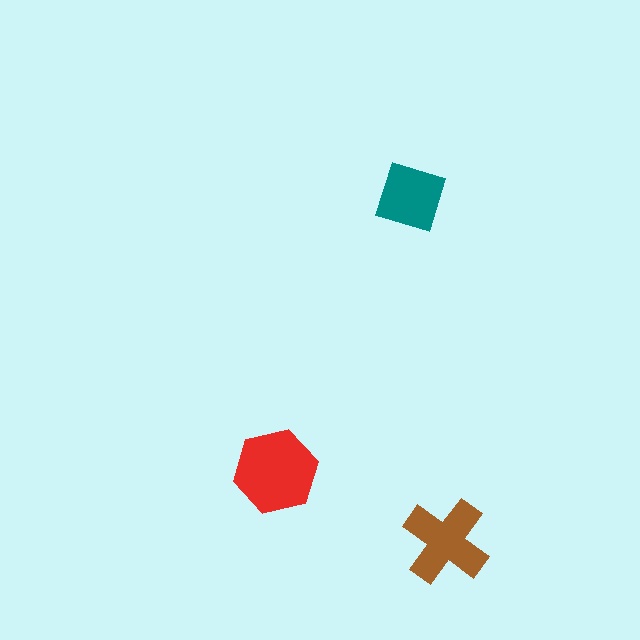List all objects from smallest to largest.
The teal square, the brown cross, the red hexagon.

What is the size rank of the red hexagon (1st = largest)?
1st.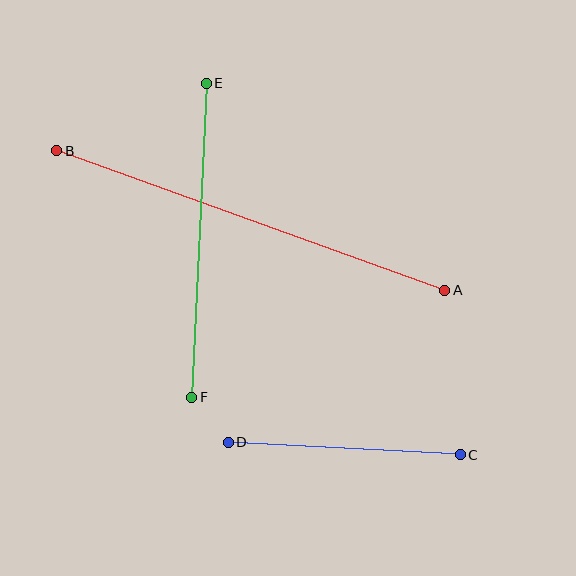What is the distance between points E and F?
The distance is approximately 314 pixels.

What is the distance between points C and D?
The distance is approximately 232 pixels.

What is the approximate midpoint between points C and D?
The midpoint is at approximately (344, 448) pixels.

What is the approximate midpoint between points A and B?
The midpoint is at approximately (251, 221) pixels.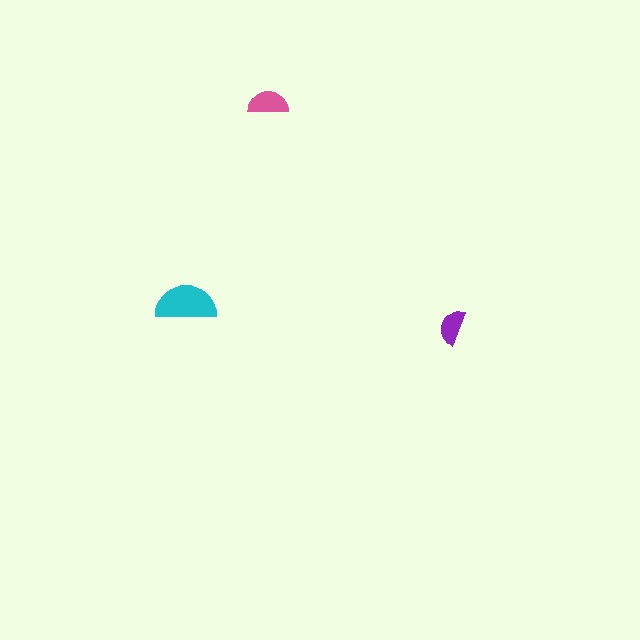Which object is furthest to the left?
The cyan semicircle is leftmost.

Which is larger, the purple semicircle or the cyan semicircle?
The cyan one.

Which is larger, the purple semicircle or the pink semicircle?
The pink one.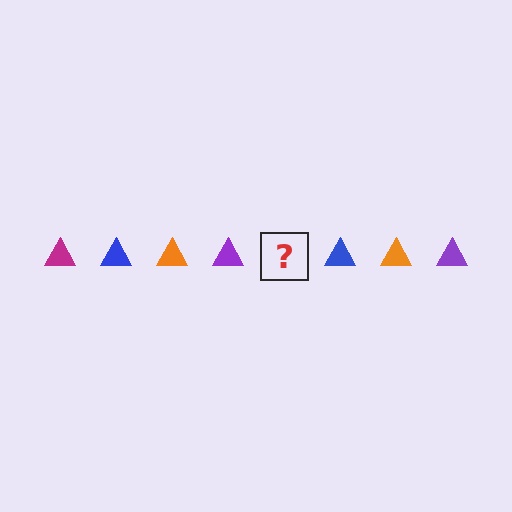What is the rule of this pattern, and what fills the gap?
The rule is that the pattern cycles through magenta, blue, orange, purple triangles. The gap should be filled with a magenta triangle.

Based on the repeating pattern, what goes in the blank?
The blank should be a magenta triangle.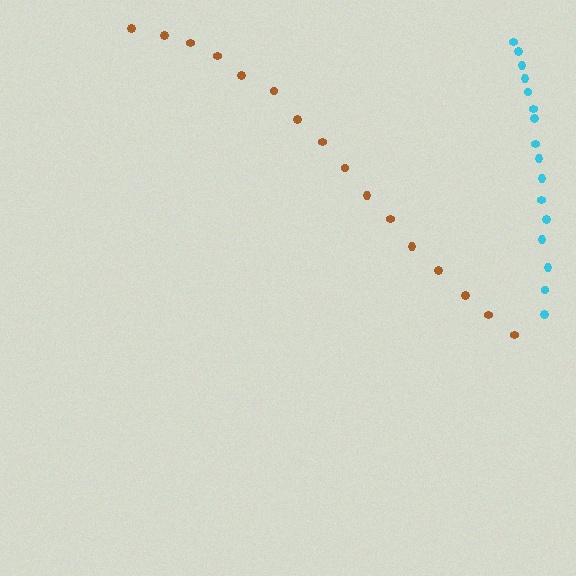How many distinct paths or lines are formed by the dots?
There are 2 distinct paths.